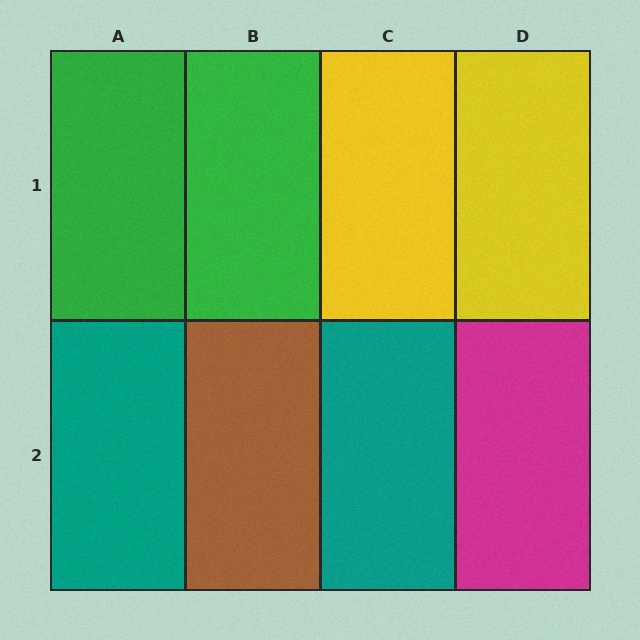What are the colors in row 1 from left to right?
Green, green, yellow, yellow.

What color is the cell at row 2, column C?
Teal.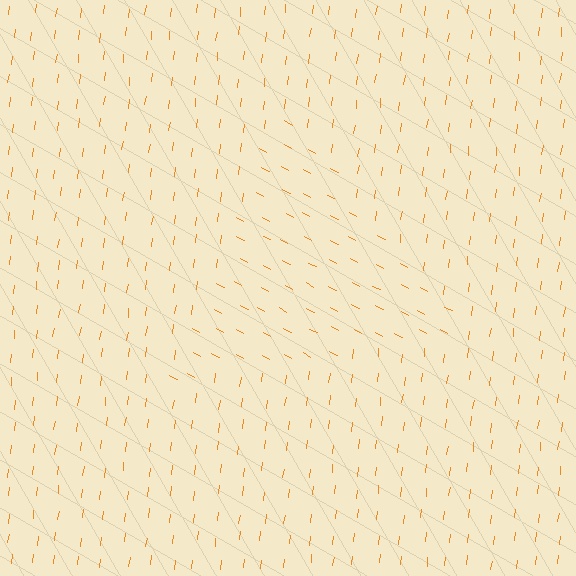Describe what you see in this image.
The image is filled with small orange line segments. A triangle region in the image has lines oriented differently from the surrounding lines, creating a visible texture boundary.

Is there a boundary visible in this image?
Yes, there is a texture boundary formed by a change in line orientation.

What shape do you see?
I see a triangle.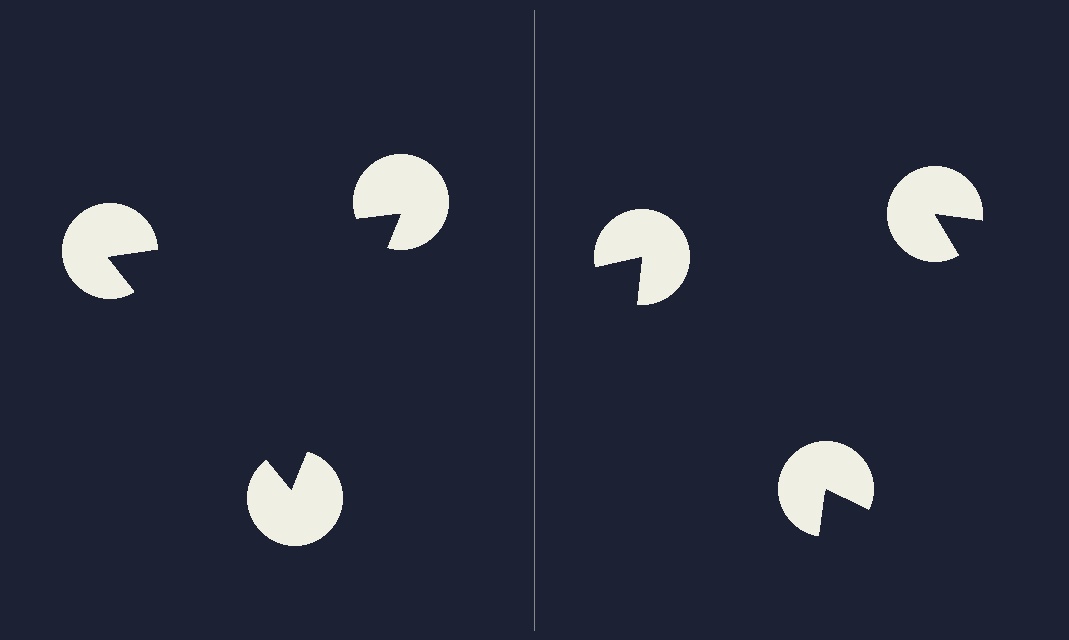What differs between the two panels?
The pac-man discs are positioned identically on both sides; only the wedge orientations differ. On the left they align to a triangle; on the right they are misaligned.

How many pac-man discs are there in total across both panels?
6 — 3 on each side.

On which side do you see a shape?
An illusory triangle appears on the left side. On the right side the wedge cuts are rotated, so no coherent shape forms.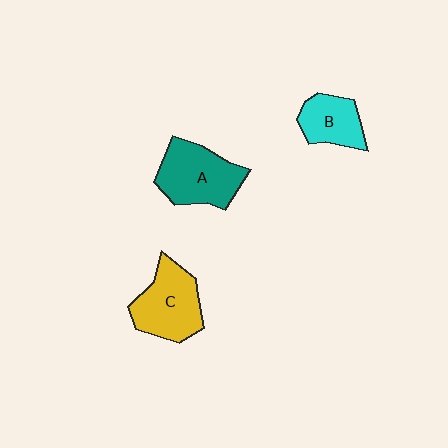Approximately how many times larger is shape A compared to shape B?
Approximately 1.5 times.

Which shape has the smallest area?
Shape B (cyan).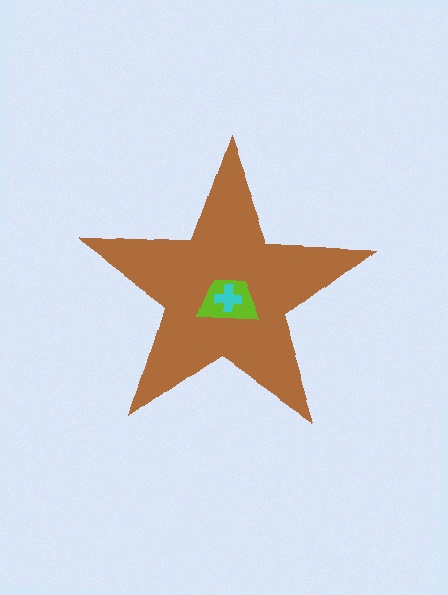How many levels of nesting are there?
3.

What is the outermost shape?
The brown star.